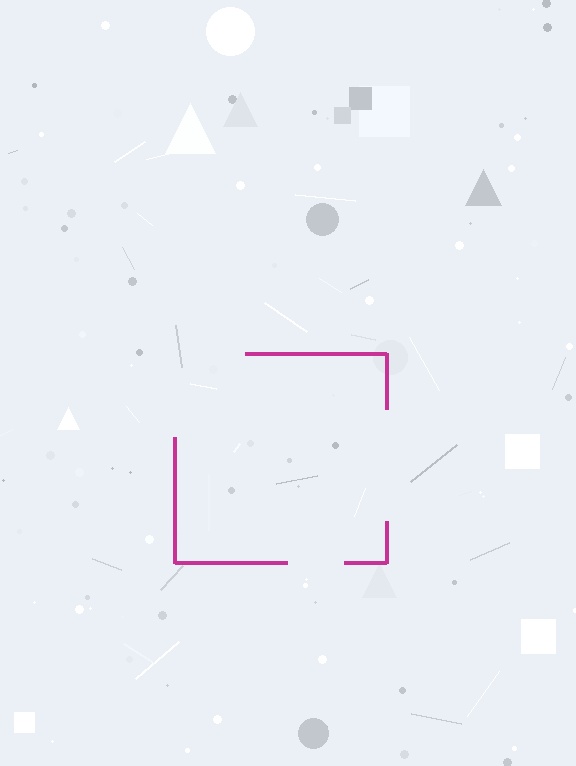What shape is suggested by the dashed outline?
The dashed outline suggests a square.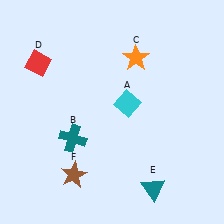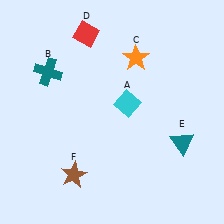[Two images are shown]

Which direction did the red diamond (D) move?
The red diamond (D) moved right.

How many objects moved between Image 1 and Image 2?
3 objects moved between the two images.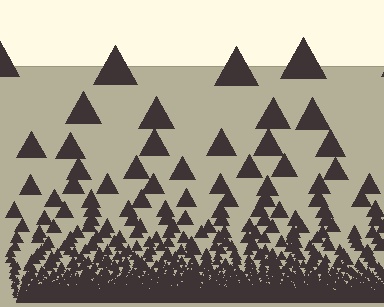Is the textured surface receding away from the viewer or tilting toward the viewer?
The surface appears to tilt toward the viewer. Texture elements get larger and sparser toward the top.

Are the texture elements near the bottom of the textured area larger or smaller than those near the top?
Smaller. The gradient is inverted — elements near the bottom are smaller and denser.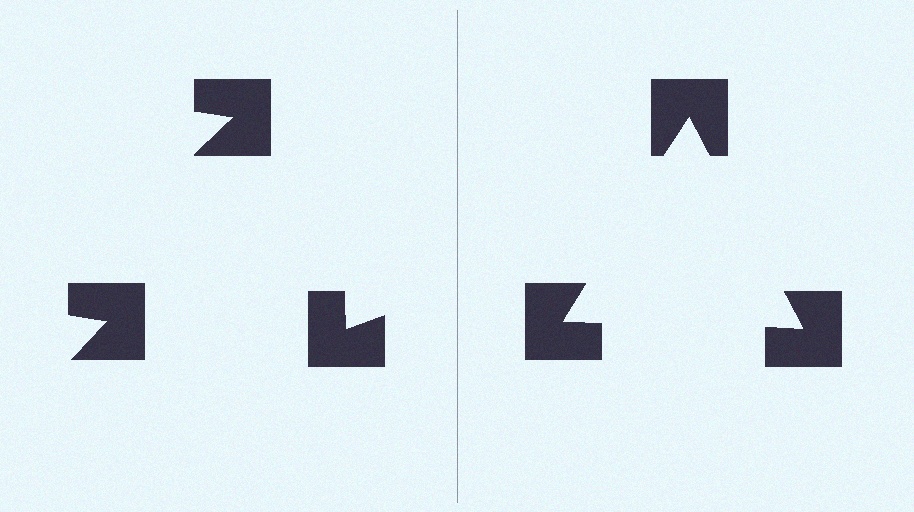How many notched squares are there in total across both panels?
6 — 3 on each side.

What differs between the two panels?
The notched squares are positioned identically on both sides; only the wedge orientations differ. On the right they align to a triangle; on the left they are misaligned.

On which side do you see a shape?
An illusory triangle appears on the right side. On the left side the wedge cuts are rotated, so no coherent shape forms.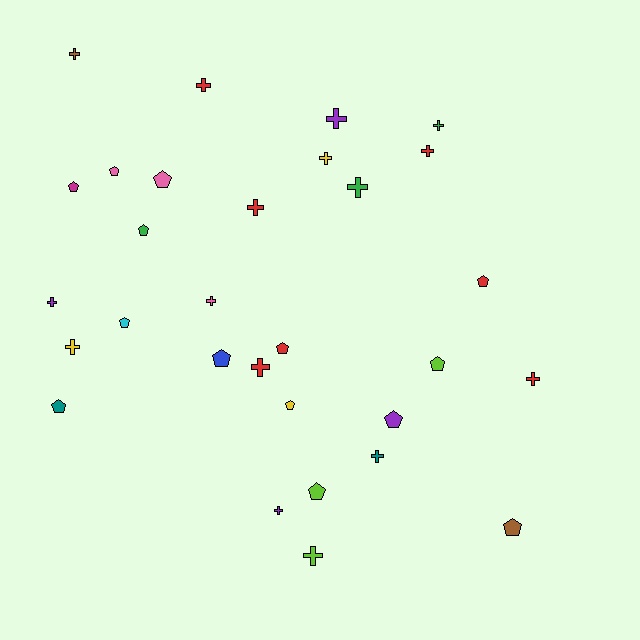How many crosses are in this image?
There are 16 crosses.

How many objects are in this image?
There are 30 objects.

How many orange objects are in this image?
There are no orange objects.